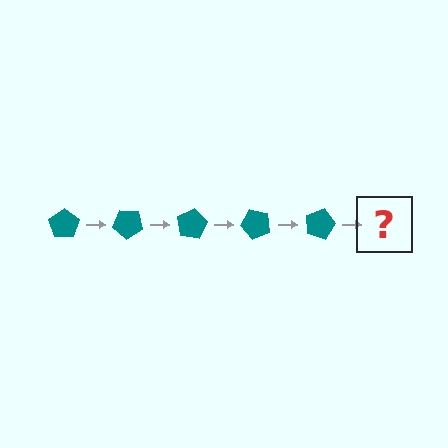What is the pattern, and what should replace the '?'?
The pattern is that the pentagon rotates 40 degrees each step. The '?' should be a teal pentagon rotated 200 degrees.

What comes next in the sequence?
The next element should be a teal pentagon rotated 200 degrees.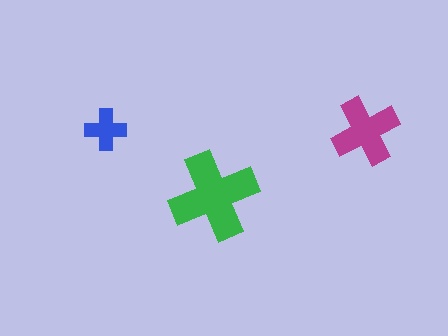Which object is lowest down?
The green cross is bottommost.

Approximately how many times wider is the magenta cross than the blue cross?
About 1.5 times wider.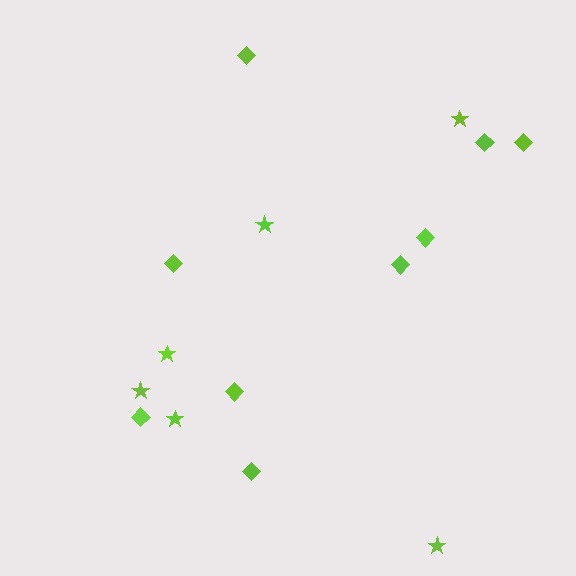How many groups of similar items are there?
There are 2 groups: one group of stars (6) and one group of diamonds (9).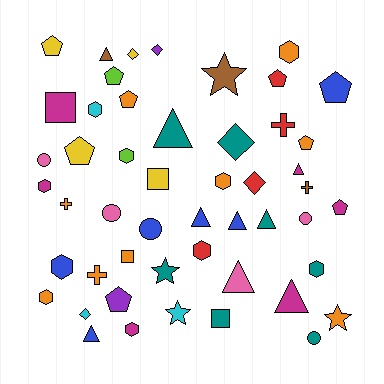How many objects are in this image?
There are 50 objects.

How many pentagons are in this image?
There are 9 pentagons.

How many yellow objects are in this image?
There are 4 yellow objects.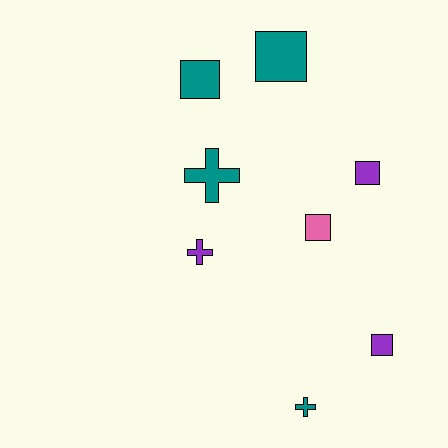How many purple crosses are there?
There is 1 purple cross.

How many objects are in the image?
There are 8 objects.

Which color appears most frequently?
Teal, with 4 objects.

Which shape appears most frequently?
Square, with 5 objects.